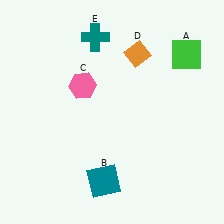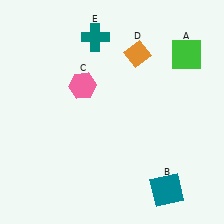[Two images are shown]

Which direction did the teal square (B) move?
The teal square (B) moved right.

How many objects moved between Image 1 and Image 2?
1 object moved between the two images.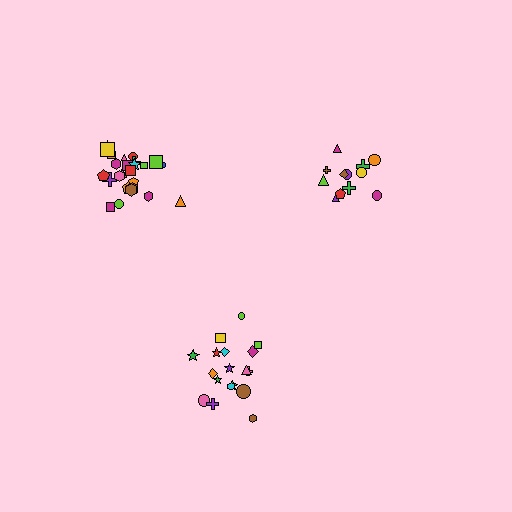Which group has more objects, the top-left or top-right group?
The top-left group.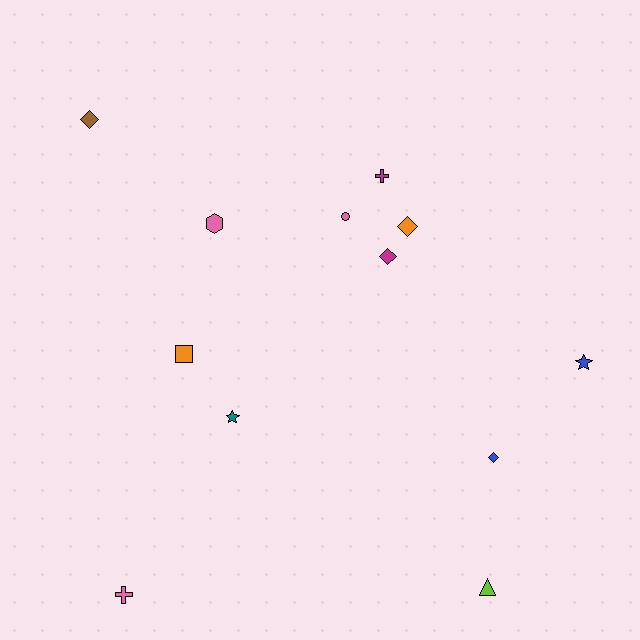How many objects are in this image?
There are 12 objects.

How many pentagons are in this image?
There are no pentagons.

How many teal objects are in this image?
There is 1 teal object.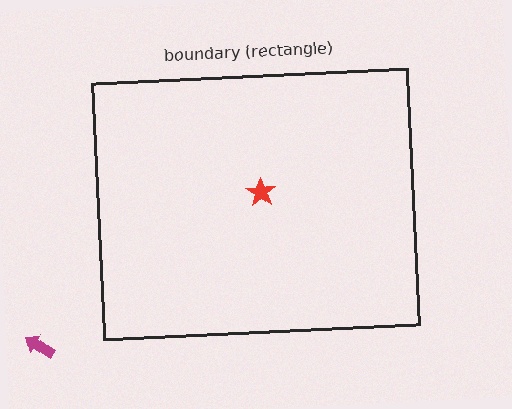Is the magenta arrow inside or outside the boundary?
Outside.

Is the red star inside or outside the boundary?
Inside.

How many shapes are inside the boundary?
1 inside, 1 outside.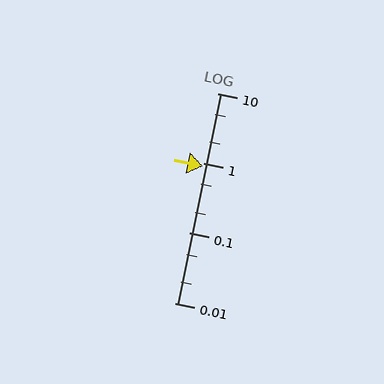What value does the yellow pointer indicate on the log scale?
The pointer indicates approximately 0.9.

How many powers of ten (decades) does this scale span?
The scale spans 3 decades, from 0.01 to 10.